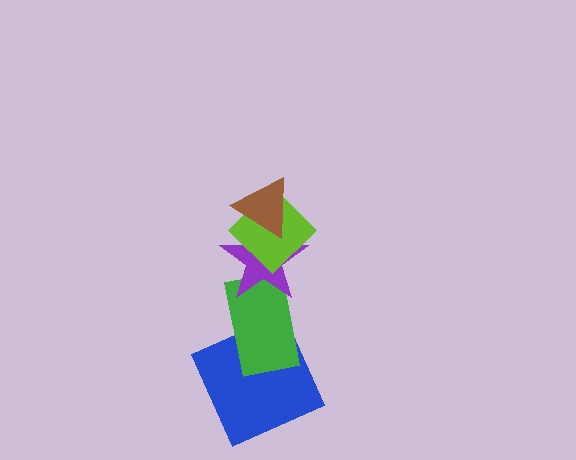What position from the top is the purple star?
The purple star is 3rd from the top.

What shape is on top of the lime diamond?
The brown triangle is on top of the lime diamond.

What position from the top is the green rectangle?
The green rectangle is 4th from the top.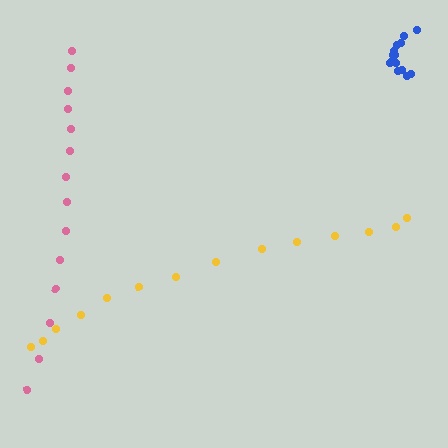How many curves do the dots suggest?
There are 3 distinct paths.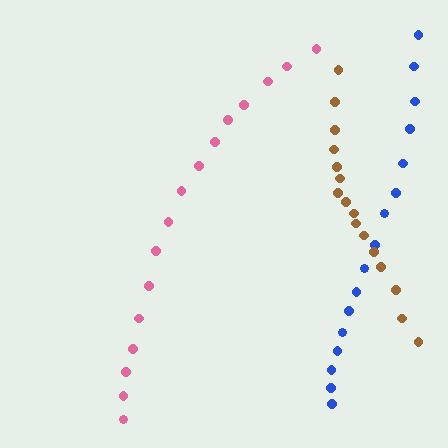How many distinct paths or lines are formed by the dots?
There are 3 distinct paths.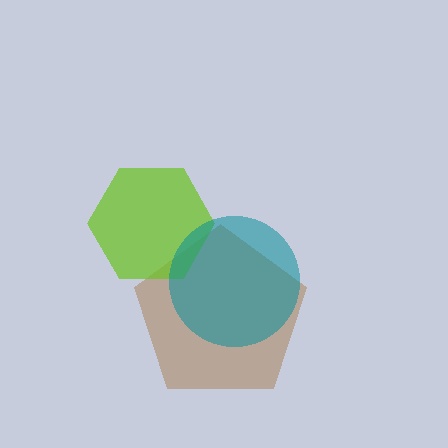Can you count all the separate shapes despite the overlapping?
Yes, there are 3 separate shapes.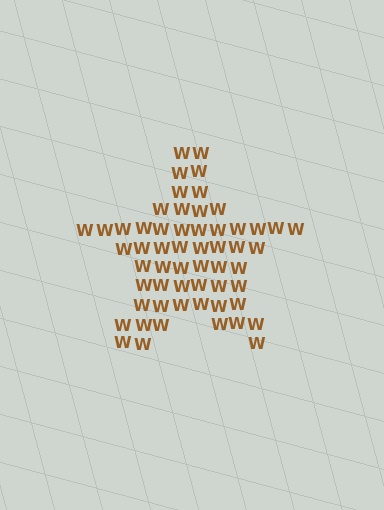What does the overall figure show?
The overall figure shows a star.